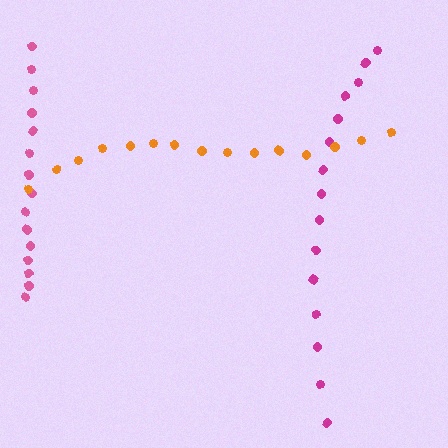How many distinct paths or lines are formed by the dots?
There are 3 distinct paths.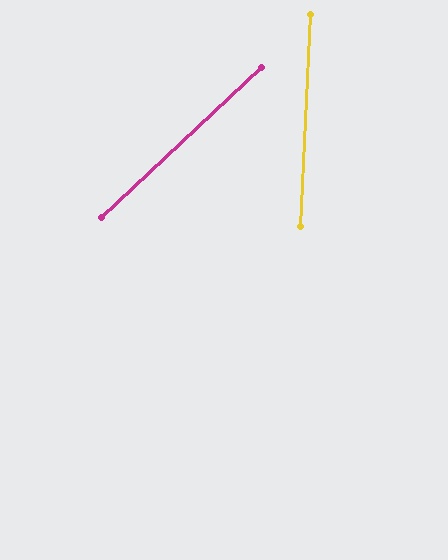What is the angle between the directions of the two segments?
Approximately 44 degrees.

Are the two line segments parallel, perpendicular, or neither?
Neither parallel nor perpendicular — they differ by about 44°.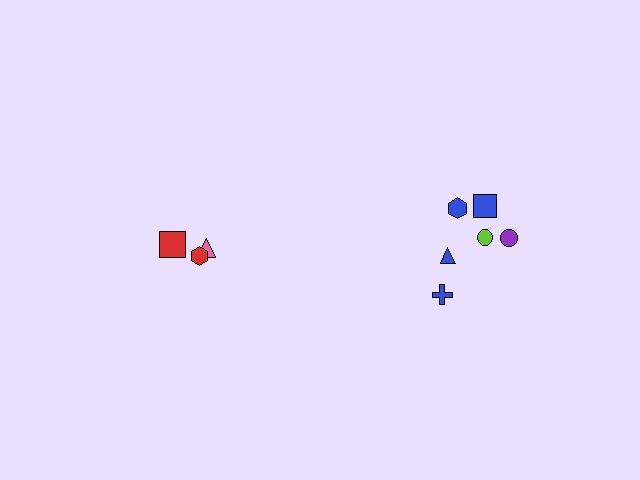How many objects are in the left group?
There are 3 objects.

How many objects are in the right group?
There are 6 objects.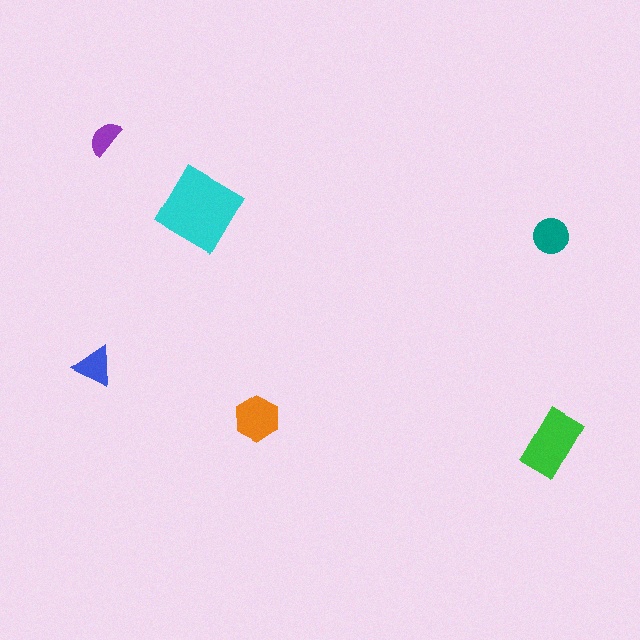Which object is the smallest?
The purple semicircle.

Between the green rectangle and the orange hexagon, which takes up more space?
The green rectangle.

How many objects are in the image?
There are 6 objects in the image.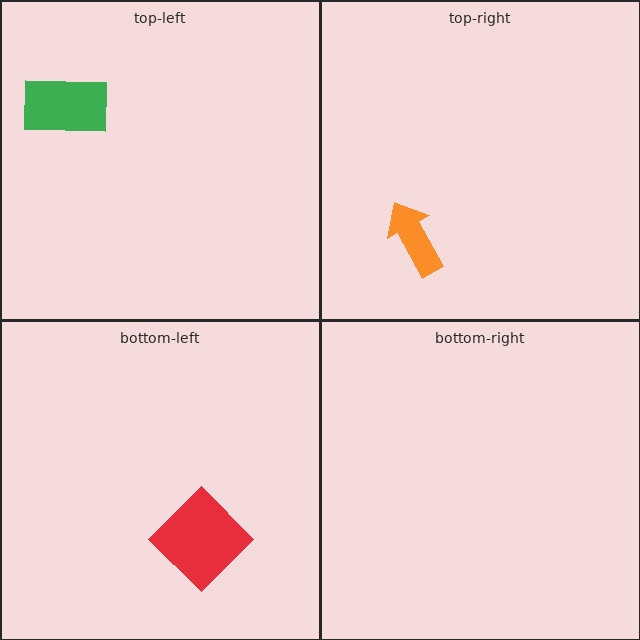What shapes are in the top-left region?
The green rectangle.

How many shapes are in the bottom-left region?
1.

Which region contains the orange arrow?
The top-right region.